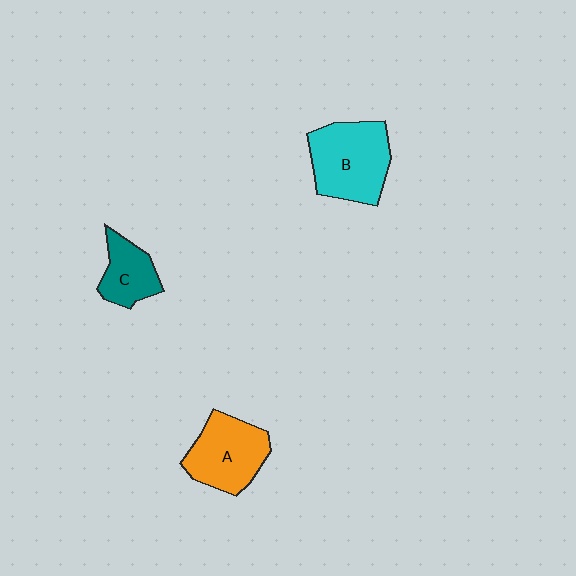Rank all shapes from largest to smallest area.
From largest to smallest: B (cyan), A (orange), C (teal).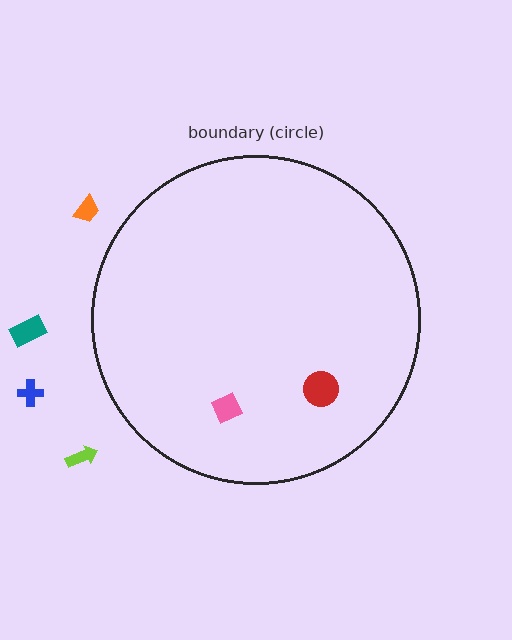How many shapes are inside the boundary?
2 inside, 4 outside.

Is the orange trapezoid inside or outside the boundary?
Outside.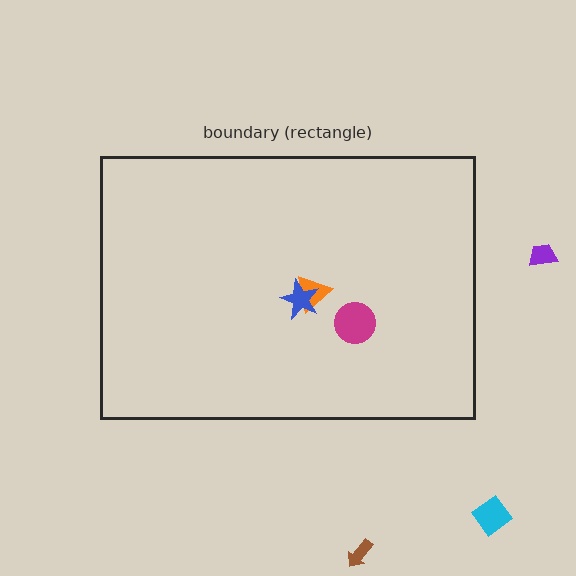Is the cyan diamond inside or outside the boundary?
Outside.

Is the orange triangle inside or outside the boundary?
Inside.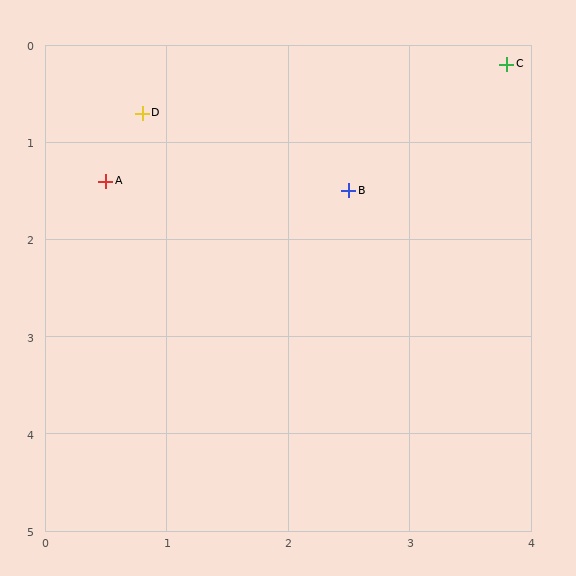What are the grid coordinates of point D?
Point D is at approximately (0.8, 0.7).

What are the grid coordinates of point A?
Point A is at approximately (0.5, 1.4).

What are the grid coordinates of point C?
Point C is at approximately (3.8, 0.2).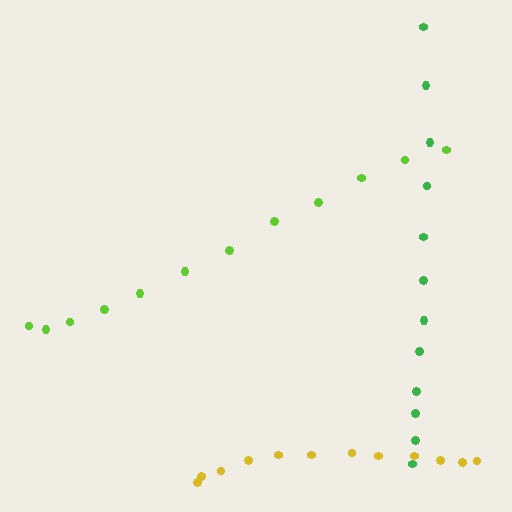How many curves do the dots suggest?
There are 3 distinct paths.